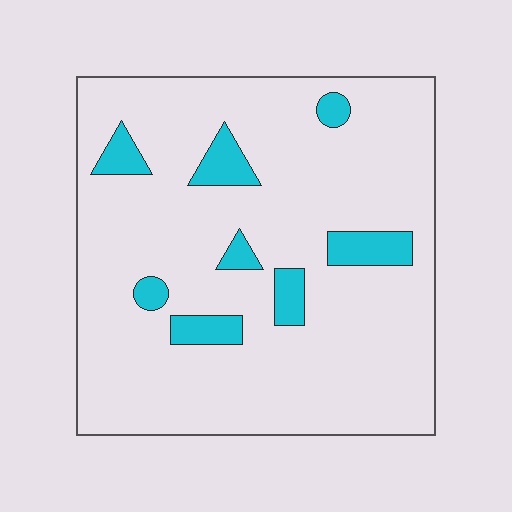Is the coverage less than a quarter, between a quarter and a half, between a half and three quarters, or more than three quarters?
Less than a quarter.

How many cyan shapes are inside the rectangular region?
8.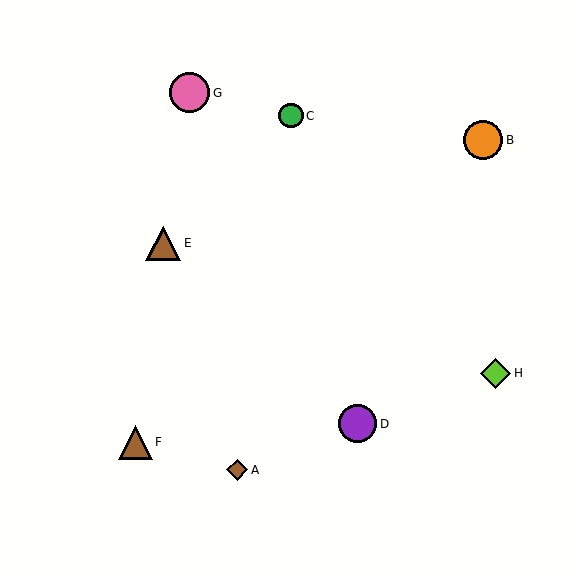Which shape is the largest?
The pink circle (labeled G) is the largest.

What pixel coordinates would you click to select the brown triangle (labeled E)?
Click at (163, 243) to select the brown triangle E.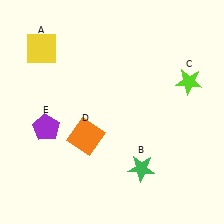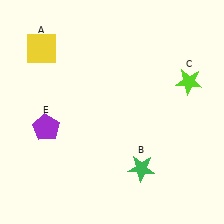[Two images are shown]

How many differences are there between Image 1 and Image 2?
There is 1 difference between the two images.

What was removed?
The orange square (D) was removed in Image 2.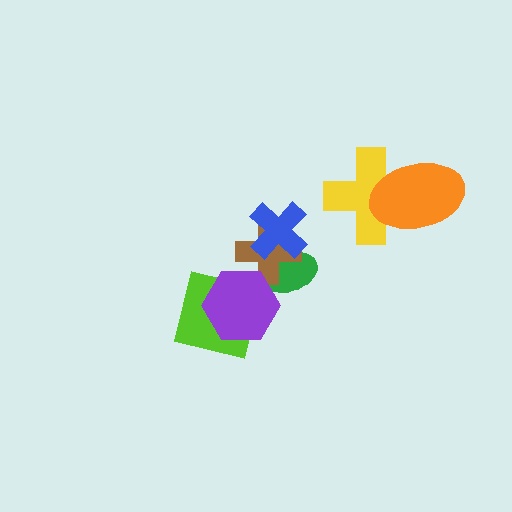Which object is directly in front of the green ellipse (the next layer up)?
The brown cross is directly in front of the green ellipse.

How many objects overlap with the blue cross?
2 objects overlap with the blue cross.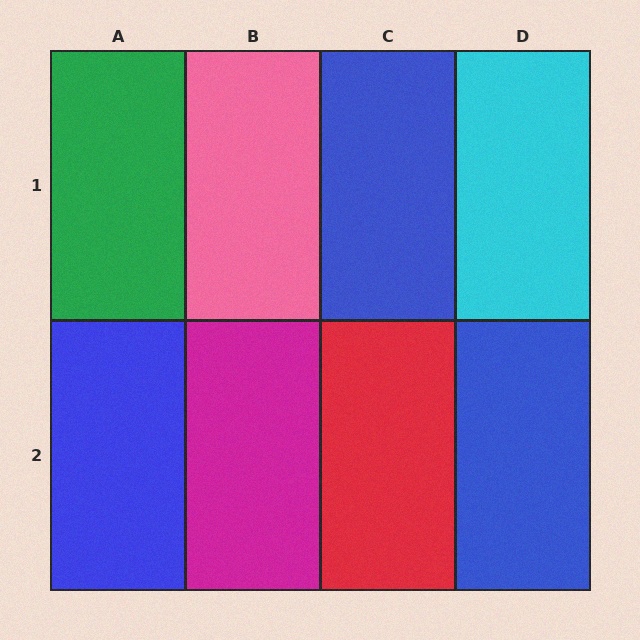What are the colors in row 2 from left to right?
Blue, magenta, red, blue.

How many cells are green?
1 cell is green.